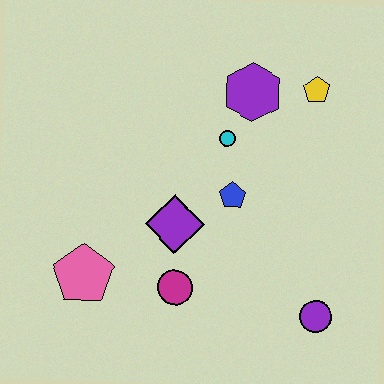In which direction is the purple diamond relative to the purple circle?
The purple diamond is to the left of the purple circle.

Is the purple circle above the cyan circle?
No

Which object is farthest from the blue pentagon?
The pink pentagon is farthest from the blue pentagon.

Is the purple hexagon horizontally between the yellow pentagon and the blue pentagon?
Yes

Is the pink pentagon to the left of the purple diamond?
Yes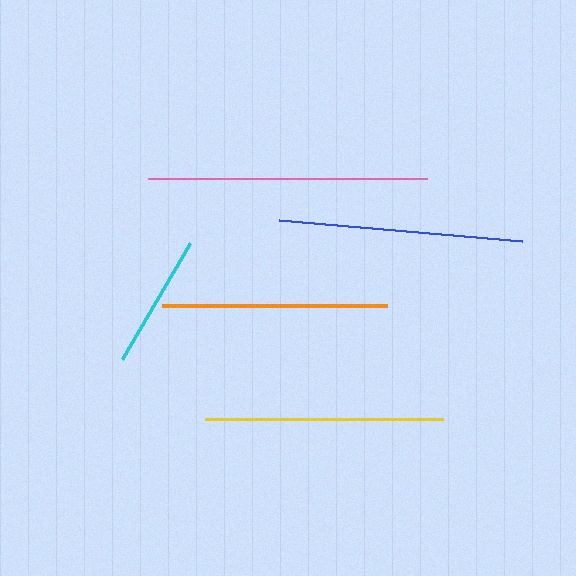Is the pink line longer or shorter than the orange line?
The pink line is longer than the orange line.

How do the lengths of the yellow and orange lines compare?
The yellow and orange lines are approximately the same length.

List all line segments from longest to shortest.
From longest to shortest: pink, blue, yellow, orange, cyan.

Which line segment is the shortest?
The cyan line is the shortest at approximately 135 pixels.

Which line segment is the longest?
The pink line is the longest at approximately 280 pixels.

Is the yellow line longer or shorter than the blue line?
The blue line is longer than the yellow line.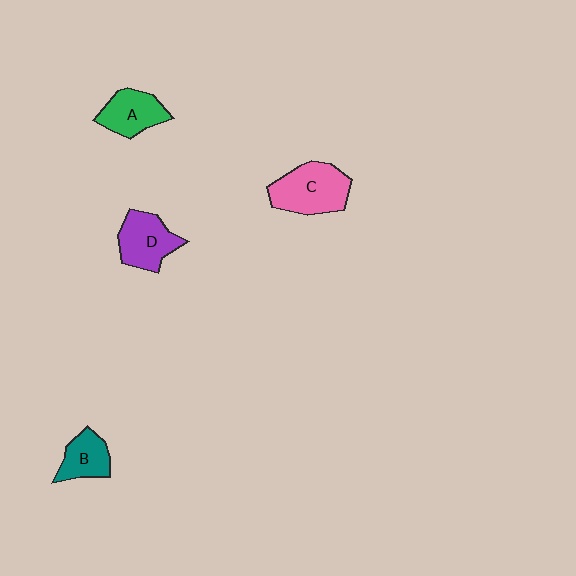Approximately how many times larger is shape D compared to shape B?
Approximately 1.4 times.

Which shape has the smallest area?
Shape B (teal).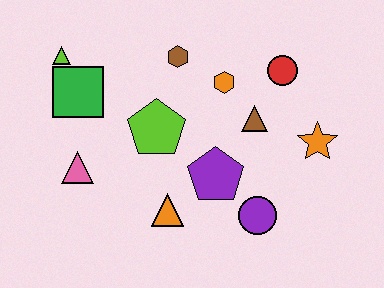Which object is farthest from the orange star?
The lime triangle is farthest from the orange star.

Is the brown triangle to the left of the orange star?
Yes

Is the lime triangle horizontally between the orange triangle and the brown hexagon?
No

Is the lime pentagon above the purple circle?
Yes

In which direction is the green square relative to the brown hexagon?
The green square is to the left of the brown hexagon.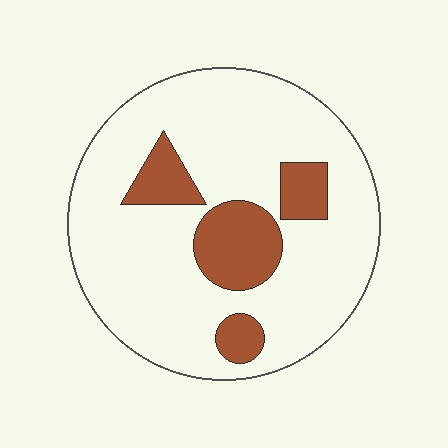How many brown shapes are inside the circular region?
4.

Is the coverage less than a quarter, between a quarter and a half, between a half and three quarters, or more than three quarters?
Less than a quarter.